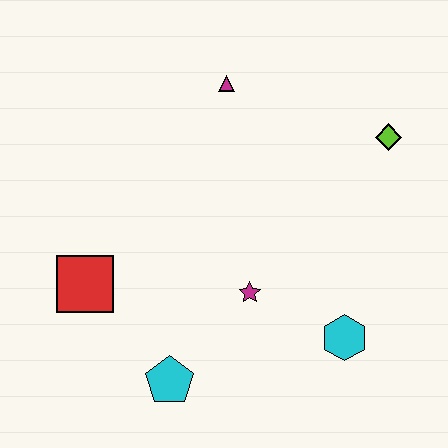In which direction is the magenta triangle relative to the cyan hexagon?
The magenta triangle is above the cyan hexagon.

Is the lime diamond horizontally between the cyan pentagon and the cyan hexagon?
No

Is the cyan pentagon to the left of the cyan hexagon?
Yes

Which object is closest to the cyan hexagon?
The magenta star is closest to the cyan hexagon.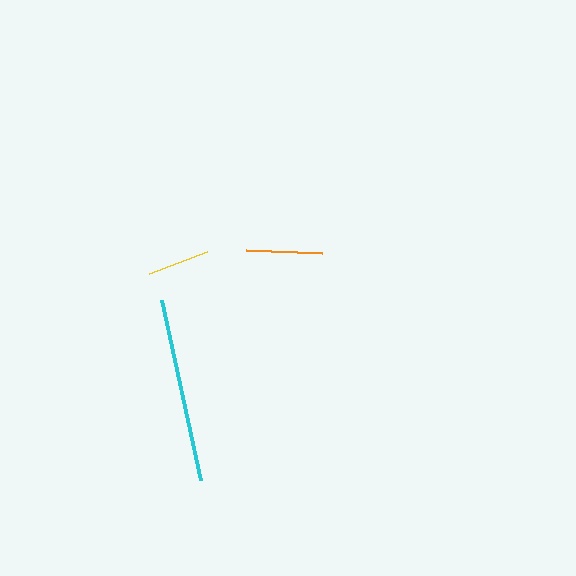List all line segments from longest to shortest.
From longest to shortest: cyan, orange, yellow.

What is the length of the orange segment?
The orange segment is approximately 76 pixels long.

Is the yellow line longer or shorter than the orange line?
The orange line is longer than the yellow line.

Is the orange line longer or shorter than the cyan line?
The cyan line is longer than the orange line.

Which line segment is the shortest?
The yellow line is the shortest at approximately 62 pixels.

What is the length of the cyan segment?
The cyan segment is approximately 184 pixels long.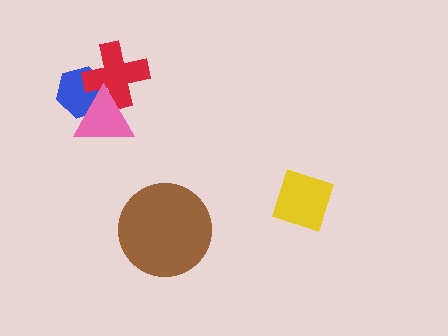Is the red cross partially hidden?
Yes, it is partially covered by another shape.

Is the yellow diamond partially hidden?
No, no other shape covers it.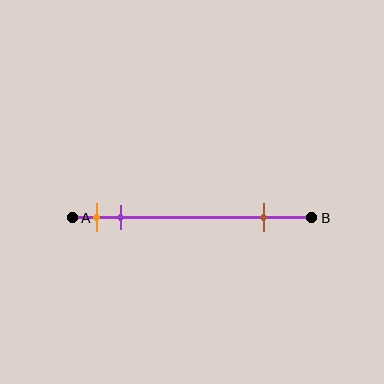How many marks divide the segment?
There are 3 marks dividing the segment.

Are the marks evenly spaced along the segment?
No, the marks are not evenly spaced.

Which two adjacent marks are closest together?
The orange and purple marks are the closest adjacent pair.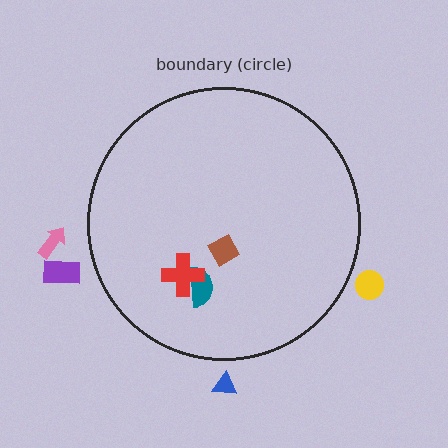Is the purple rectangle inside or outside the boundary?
Outside.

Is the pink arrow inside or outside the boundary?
Outside.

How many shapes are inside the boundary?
3 inside, 4 outside.